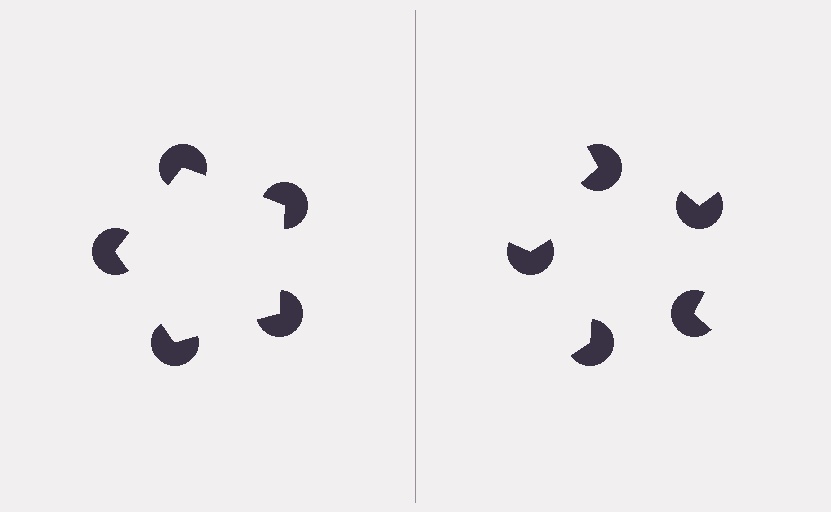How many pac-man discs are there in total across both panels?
10 — 5 on each side.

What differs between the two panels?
The pac-man discs are positioned identically on both sides; only the wedge orientations differ. On the left they align to a pentagon; on the right they are misaligned.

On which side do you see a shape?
An illusory pentagon appears on the left side. On the right side the wedge cuts are rotated, so no coherent shape forms.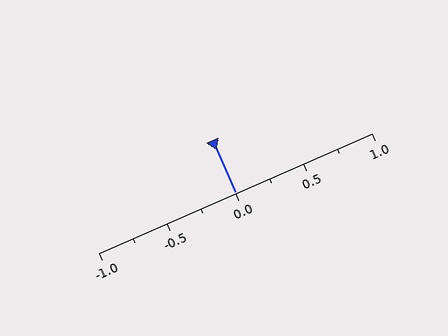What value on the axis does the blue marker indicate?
The marker indicates approximately 0.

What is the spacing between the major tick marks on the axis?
The major ticks are spaced 0.5 apart.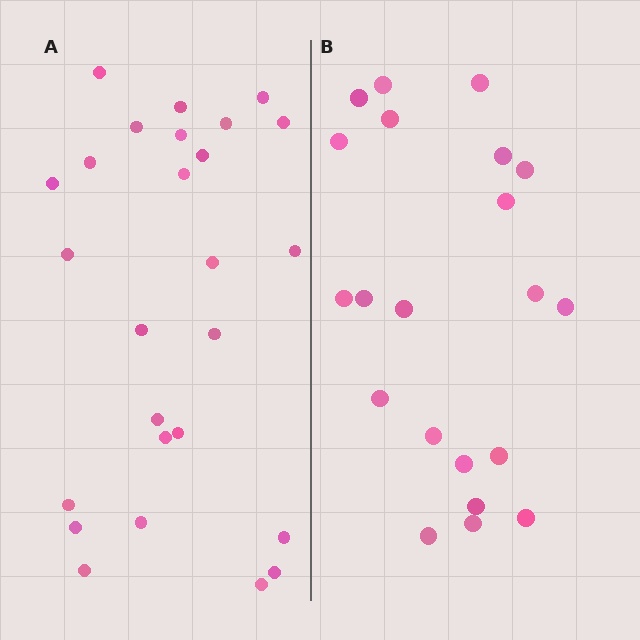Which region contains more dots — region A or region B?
Region A (the left region) has more dots.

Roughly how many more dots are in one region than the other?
Region A has about 5 more dots than region B.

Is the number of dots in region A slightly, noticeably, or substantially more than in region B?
Region A has only slightly more — the two regions are fairly close. The ratio is roughly 1.2 to 1.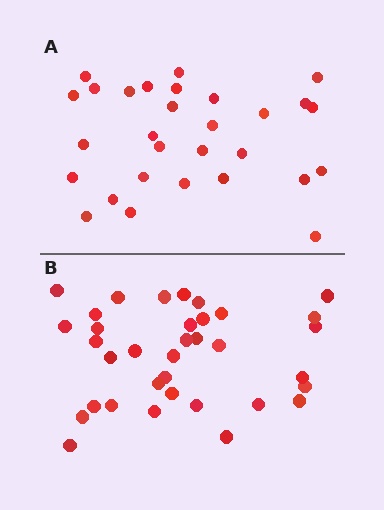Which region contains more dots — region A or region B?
Region B (the bottom region) has more dots.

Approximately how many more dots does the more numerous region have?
Region B has about 6 more dots than region A.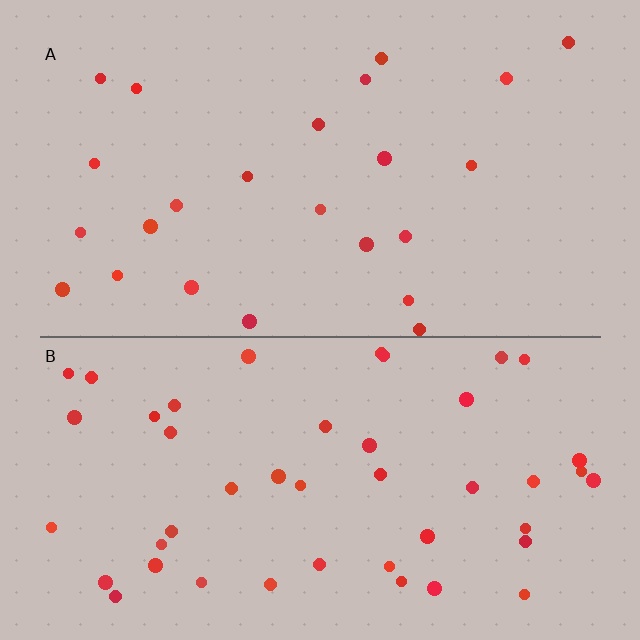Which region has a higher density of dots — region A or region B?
B (the bottom).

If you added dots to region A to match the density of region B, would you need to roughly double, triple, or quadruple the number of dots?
Approximately double.